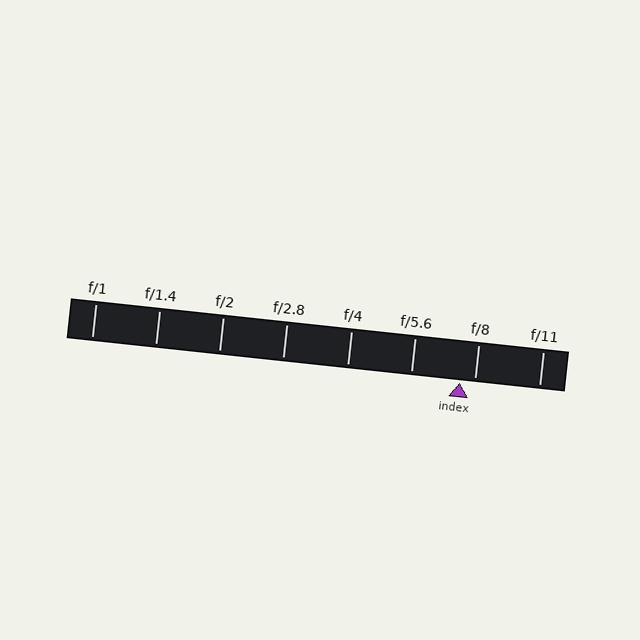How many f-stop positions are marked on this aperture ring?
There are 8 f-stop positions marked.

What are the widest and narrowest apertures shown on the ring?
The widest aperture shown is f/1 and the narrowest is f/11.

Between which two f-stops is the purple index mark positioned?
The index mark is between f/5.6 and f/8.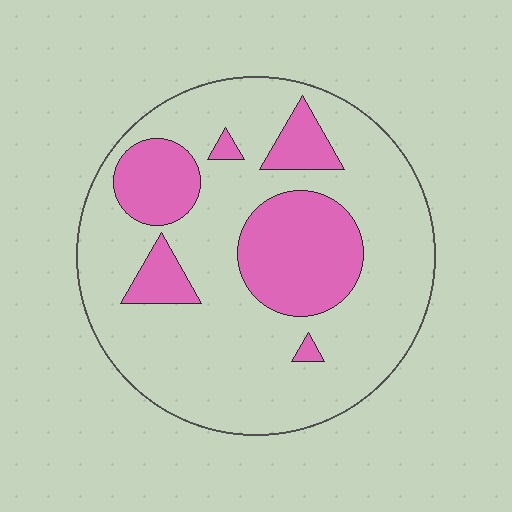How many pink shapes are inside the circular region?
6.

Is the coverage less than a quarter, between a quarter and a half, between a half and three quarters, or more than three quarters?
Between a quarter and a half.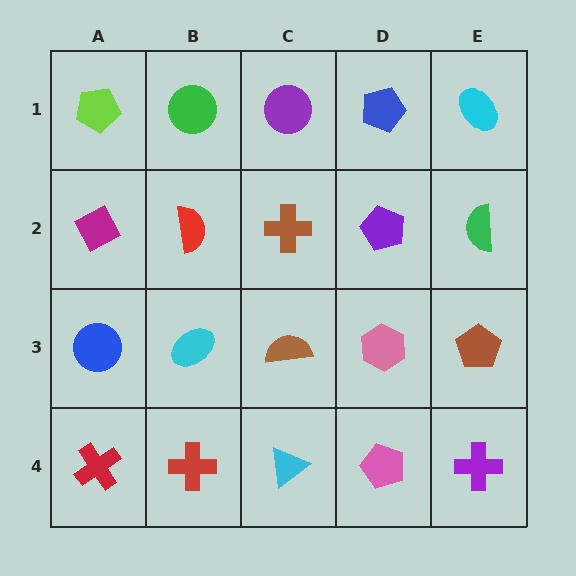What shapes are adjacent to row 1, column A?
A magenta diamond (row 2, column A), a green circle (row 1, column B).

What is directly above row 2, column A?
A lime pentagon.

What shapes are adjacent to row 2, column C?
A purple circle (row 1, column C), a brown semicircle (row 3, column C), a red semicircle (row 2, column B), a purple pentagon (row 2, column D).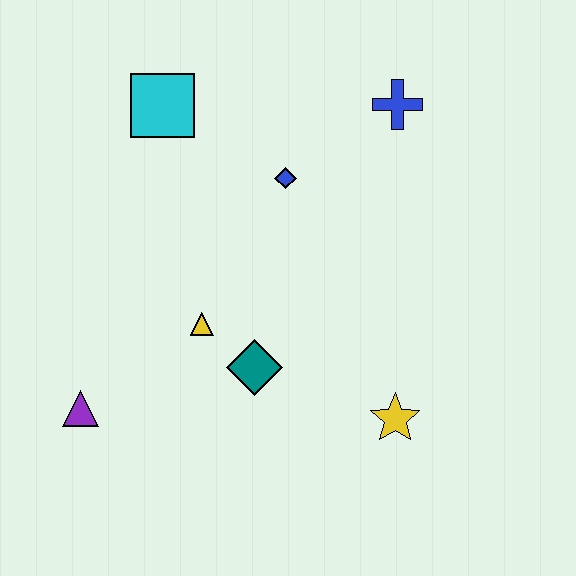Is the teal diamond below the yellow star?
No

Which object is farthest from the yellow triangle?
The blue cross is farthest from the yellow triangle.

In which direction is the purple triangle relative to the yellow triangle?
The purple triangle is to the left of the yellow triangle.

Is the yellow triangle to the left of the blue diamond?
Yes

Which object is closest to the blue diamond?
The blue cross is closest to the blue diamond.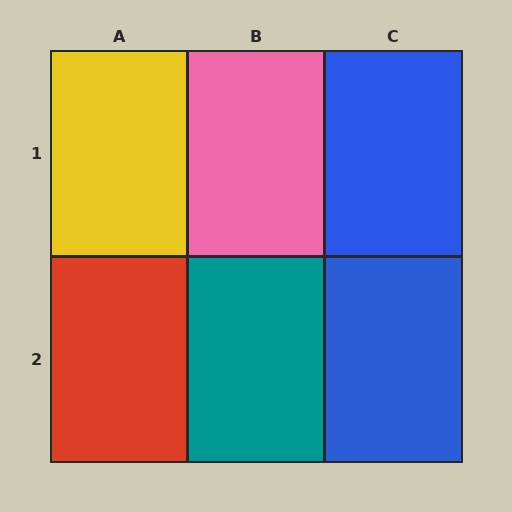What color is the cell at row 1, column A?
Yellow.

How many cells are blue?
2 cells are blue.